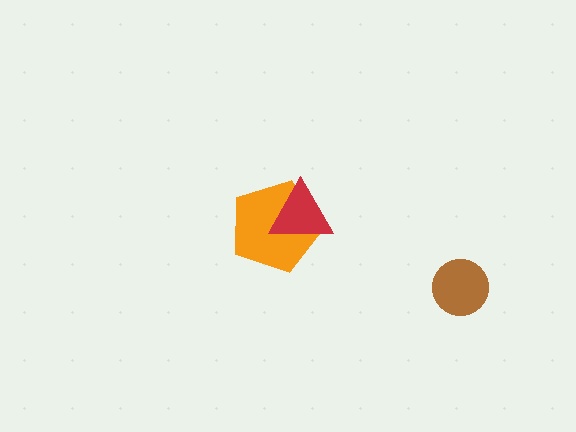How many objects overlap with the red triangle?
1 object overlaps with the red triangle.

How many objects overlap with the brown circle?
0 objects overlap with the brown circle.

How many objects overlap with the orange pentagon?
1 object overlaps with the orange pentagon.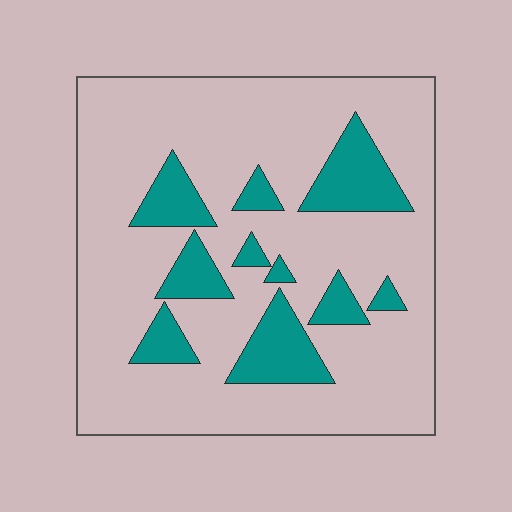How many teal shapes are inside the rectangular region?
10.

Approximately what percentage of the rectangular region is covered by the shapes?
Approximately 20%.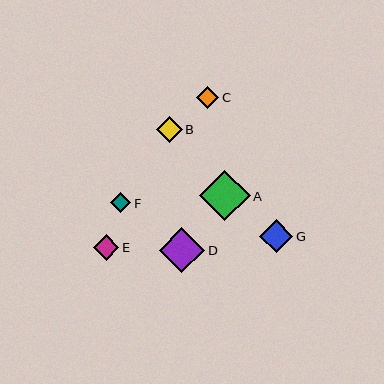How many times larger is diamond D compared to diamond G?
Diamond D is approximately 1.4 times the size of diamond G.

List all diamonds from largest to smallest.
From largest to smallest: A, D, G, E, B, C, F.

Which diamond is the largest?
Diamond A is the largest with a size of approximately 50 pixels.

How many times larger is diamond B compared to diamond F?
Diamond B is approximately 1.3 times the size of diamond F.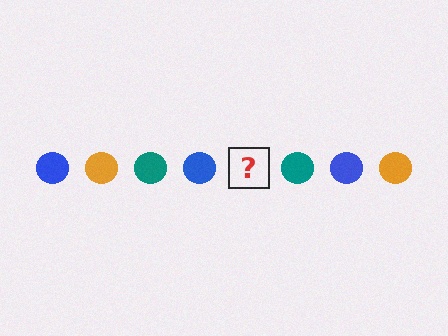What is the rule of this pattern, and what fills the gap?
The rule is that the pattern cycles through blue, orange, teal circles. The gap should be filled with an orange circle.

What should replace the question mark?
The question mark should be replaced with an orange circle.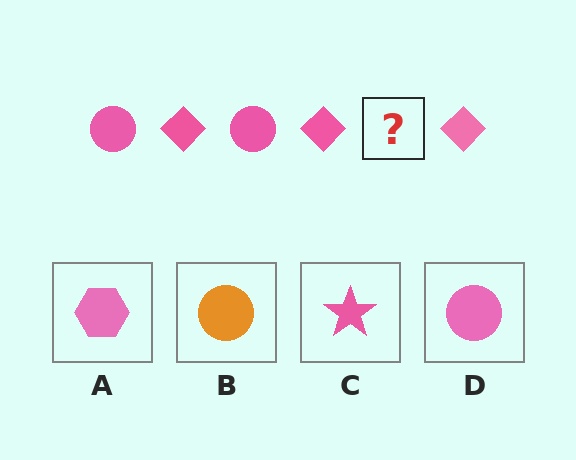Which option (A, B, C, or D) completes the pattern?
D.